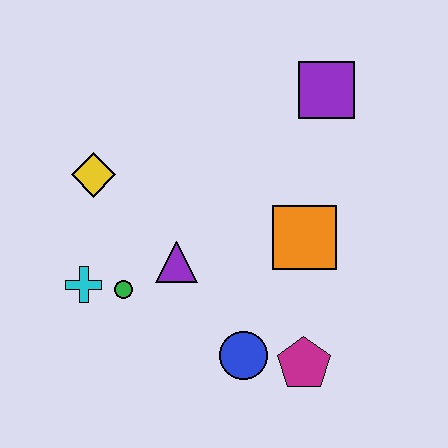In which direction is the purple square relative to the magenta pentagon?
The purple square is above the magenta pentagon.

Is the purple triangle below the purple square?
Yes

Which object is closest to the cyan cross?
The green circle is closest to the cyan cross.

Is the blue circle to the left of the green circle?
No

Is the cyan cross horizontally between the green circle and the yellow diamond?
No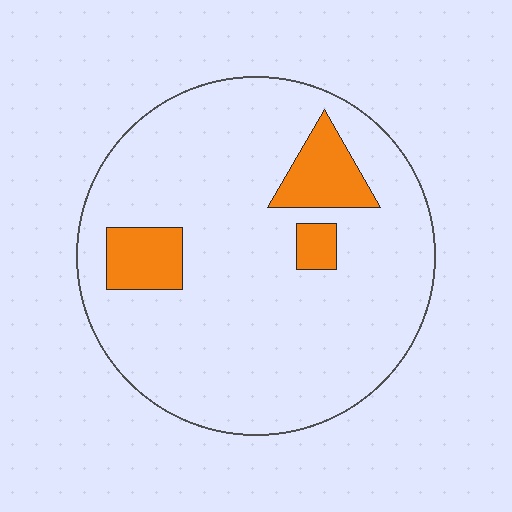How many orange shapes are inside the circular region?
3.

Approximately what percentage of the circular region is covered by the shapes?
Approximately 10%.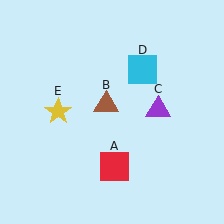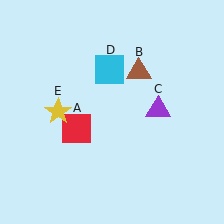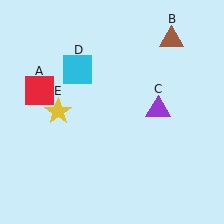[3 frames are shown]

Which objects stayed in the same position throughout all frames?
Purple triangle (object C) and yellow star (object E) remained stationary.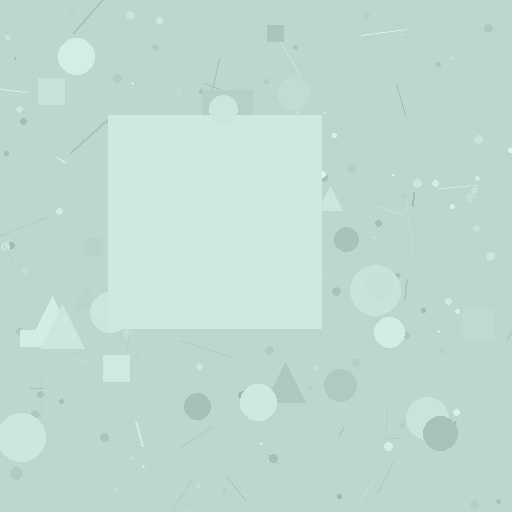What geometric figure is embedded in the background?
A square is embedded in the background.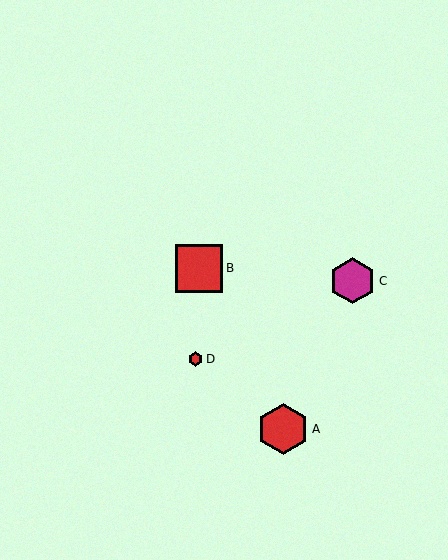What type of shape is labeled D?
Shape D is a red hexagon.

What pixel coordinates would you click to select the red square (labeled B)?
Click at (199, 268) to select the red square B.